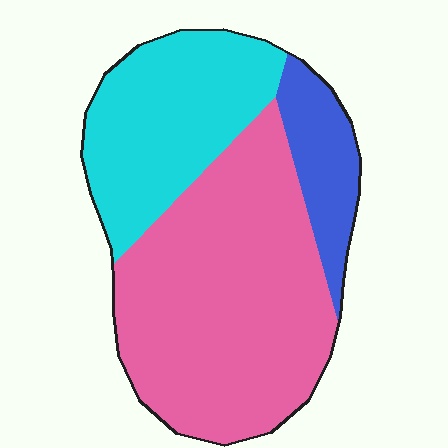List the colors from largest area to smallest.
From largest to smallest: pink, cyan, blue.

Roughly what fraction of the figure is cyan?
Cyan takes up between a quarter and a half of the figure.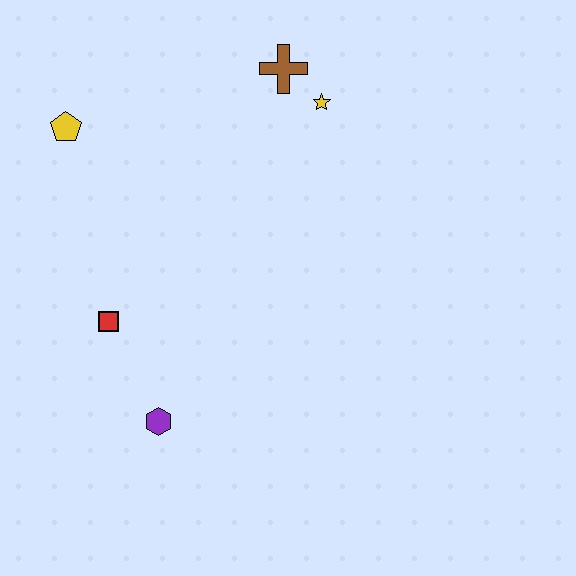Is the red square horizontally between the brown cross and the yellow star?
No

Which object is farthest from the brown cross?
The purple hexagon is farthest from the brown cross.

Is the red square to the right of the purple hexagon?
No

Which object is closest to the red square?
The purple hexagon is closest to the red square.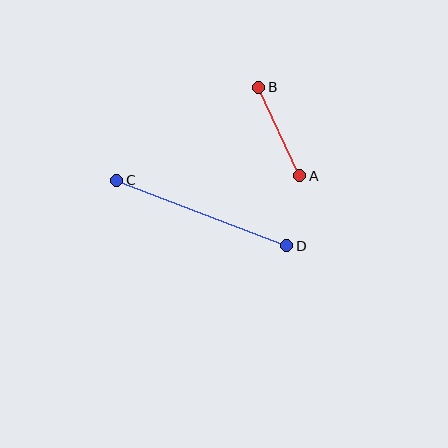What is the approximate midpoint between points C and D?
The midpoint is at approximately (202, 213) pixels.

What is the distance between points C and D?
The distance is approximately 182 pixels.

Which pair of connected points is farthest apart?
Points C and D are farthest apart.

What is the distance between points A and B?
The distance is approximately 98 pixels.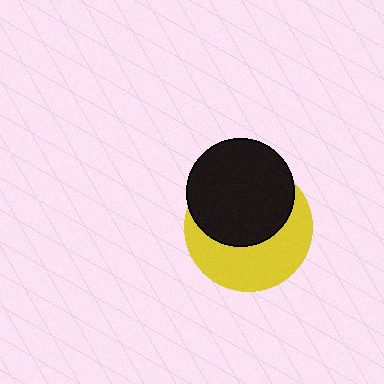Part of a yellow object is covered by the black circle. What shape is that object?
It is a circle.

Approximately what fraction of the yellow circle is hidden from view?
Roughly 52% of the yellow circle is hidden behind the black circle.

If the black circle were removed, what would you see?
You would see the complete yellow circle.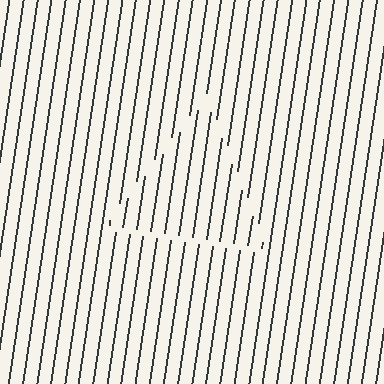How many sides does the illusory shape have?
3 sides — the line-ends trace a triangle.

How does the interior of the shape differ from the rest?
The interior of the shape contains the same grating, shifted by half a period — the contour is defined by the phase discontinuity where line-ends from the inner and outer gratings abut.